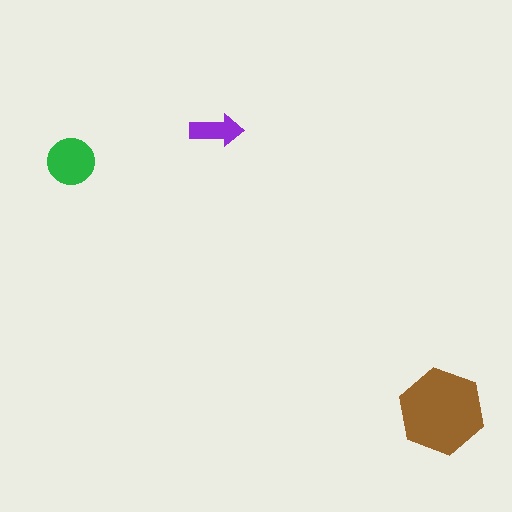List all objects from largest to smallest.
The brown hexagon, the green circle, the purple arrow.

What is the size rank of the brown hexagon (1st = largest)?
1st.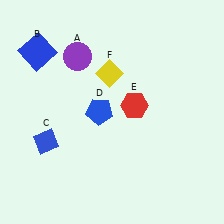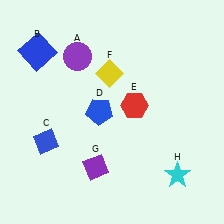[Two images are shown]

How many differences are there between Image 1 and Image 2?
There are 2 differences between the two images.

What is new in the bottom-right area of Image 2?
A cyan star (H) was added in the bottom-right area of Image 2.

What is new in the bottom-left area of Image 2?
A purple diamond (G) was added in the bottom-left area of Image 2.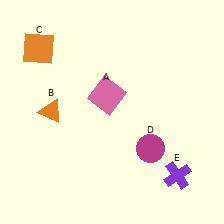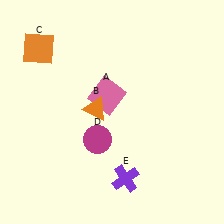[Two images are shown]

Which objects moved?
The objects that moved are: the orange triangle (B), the magenta circle (D), the purple cross (E).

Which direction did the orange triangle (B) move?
The orange triangle (B) moved right.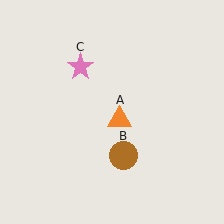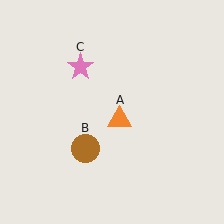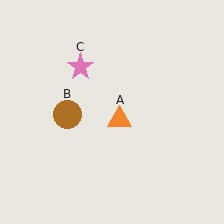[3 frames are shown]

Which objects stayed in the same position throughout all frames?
Orange triangle (object A) and pink star (object C) remained stationary.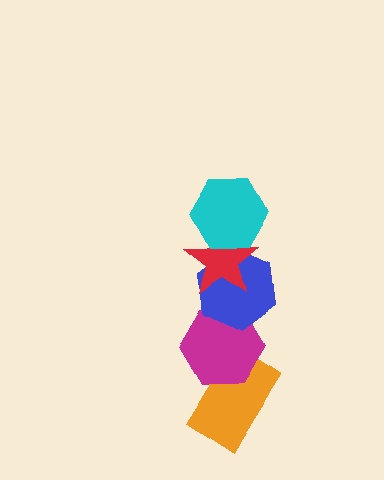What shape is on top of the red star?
The cyan hexagon is on top of the red star.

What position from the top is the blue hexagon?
The blue hexagon is 3rd from the top.